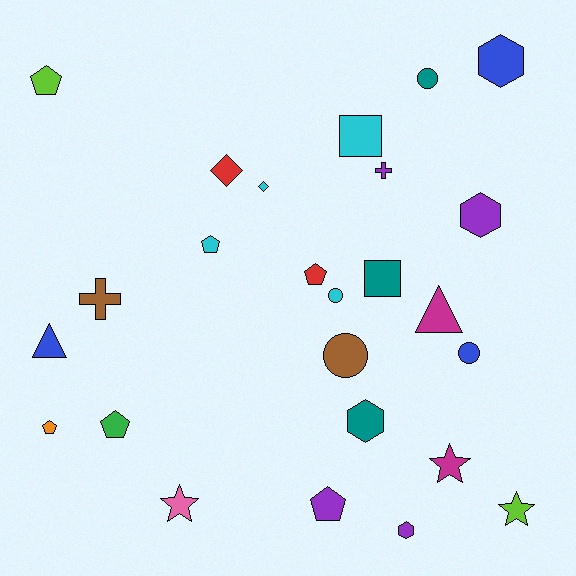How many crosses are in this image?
There are 2 crosses.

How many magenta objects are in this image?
There are 2 magenta objects.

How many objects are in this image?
There are 25 objects.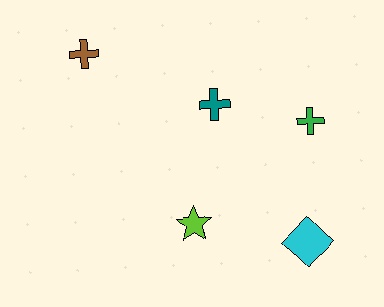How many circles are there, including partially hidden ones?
There are no circles.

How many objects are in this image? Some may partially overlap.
There are 5 objects.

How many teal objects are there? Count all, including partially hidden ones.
There is 1 teal object.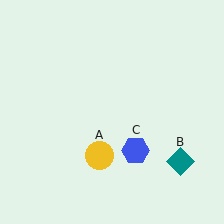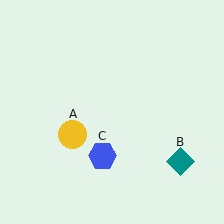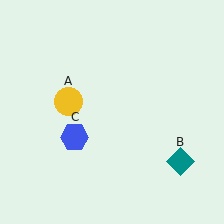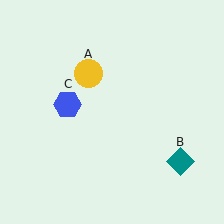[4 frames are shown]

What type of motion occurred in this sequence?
The yellow circle (object A), blue hexagon (object C) rotated clockwise around the center of the scene.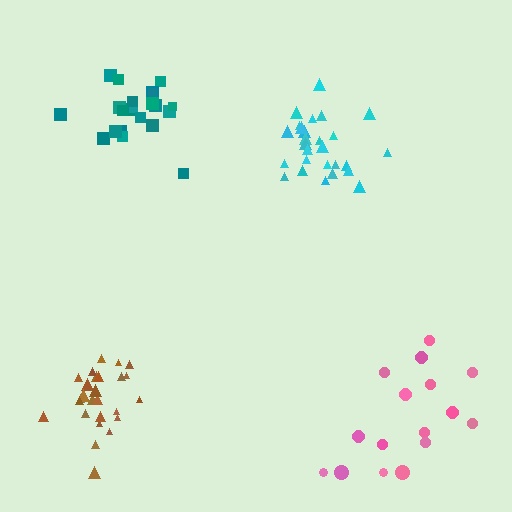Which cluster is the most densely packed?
Brown.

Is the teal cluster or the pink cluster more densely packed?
Teal.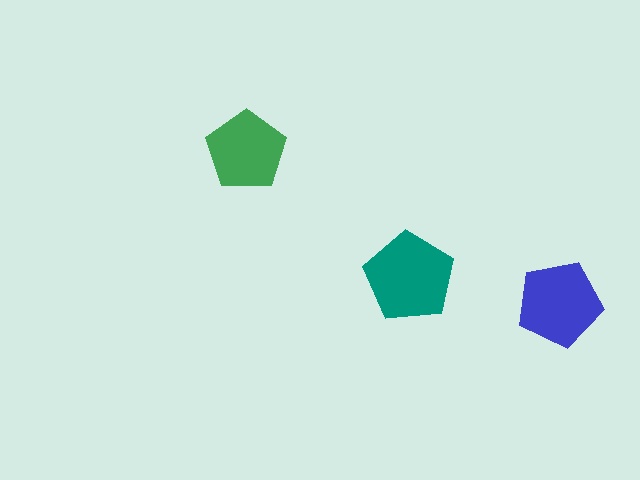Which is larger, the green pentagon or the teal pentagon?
The teal one.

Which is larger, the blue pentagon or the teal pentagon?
The teal one.